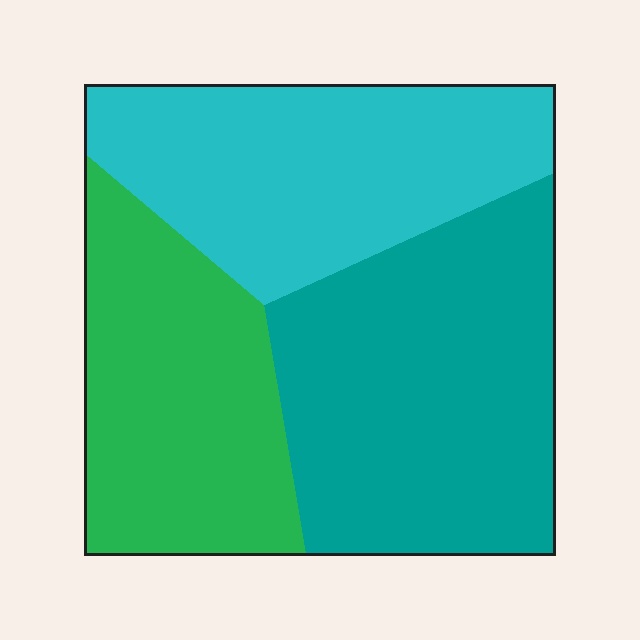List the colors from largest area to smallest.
From largest to smallest: teal, cyan, green.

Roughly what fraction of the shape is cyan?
Cyan covers about 30% of the shape.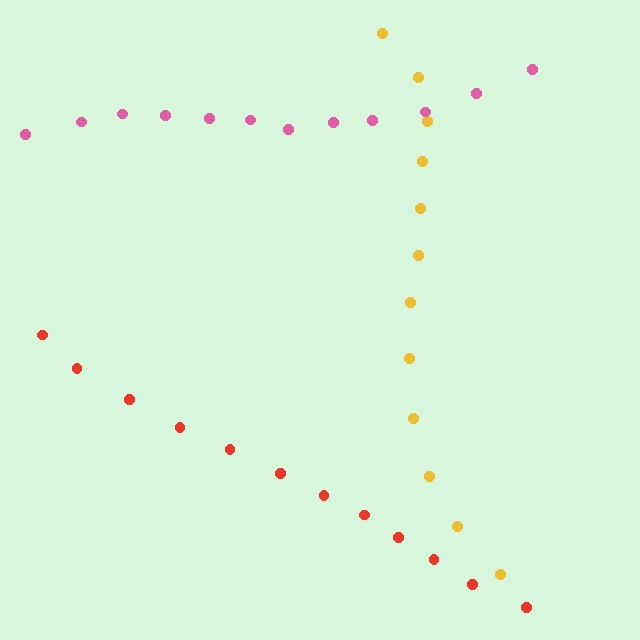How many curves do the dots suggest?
There are 3 distinct paths.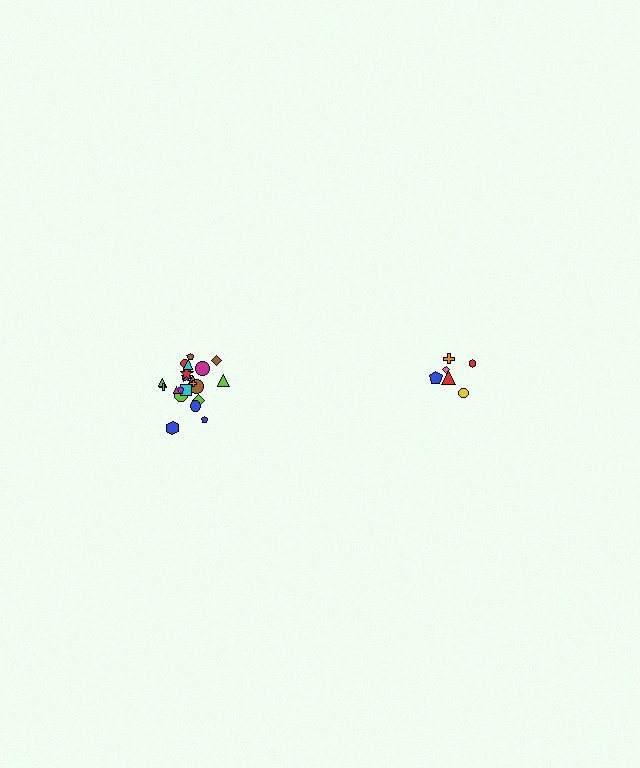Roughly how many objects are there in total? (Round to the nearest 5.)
Roughly 30 objects in total.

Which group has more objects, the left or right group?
The left group.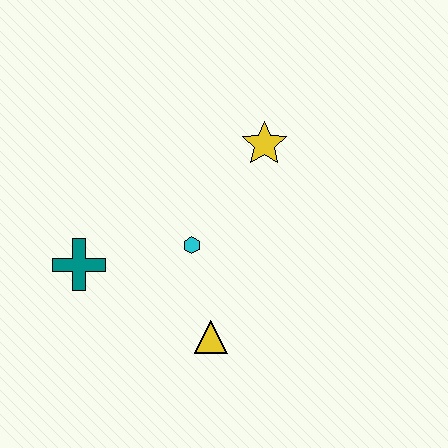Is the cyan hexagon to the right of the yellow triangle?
No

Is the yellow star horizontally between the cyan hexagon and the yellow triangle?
No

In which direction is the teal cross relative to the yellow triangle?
The teal cross is to the left of the yellow triangle.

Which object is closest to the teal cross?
The cyan hexagon is closest to the teal cross.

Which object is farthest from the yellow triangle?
The yellow star is farthest from the yellow triangle.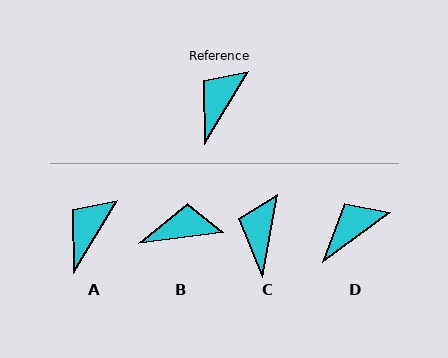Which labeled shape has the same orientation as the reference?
A.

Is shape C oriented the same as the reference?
No, it is off by about 21 degrees.